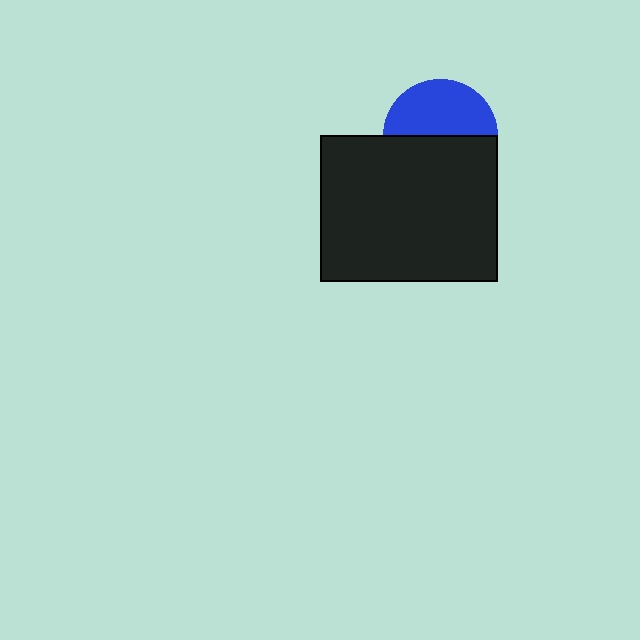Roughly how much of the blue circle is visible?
About half of it is visible (roughly 49%).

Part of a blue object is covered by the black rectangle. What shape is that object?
It is a circle.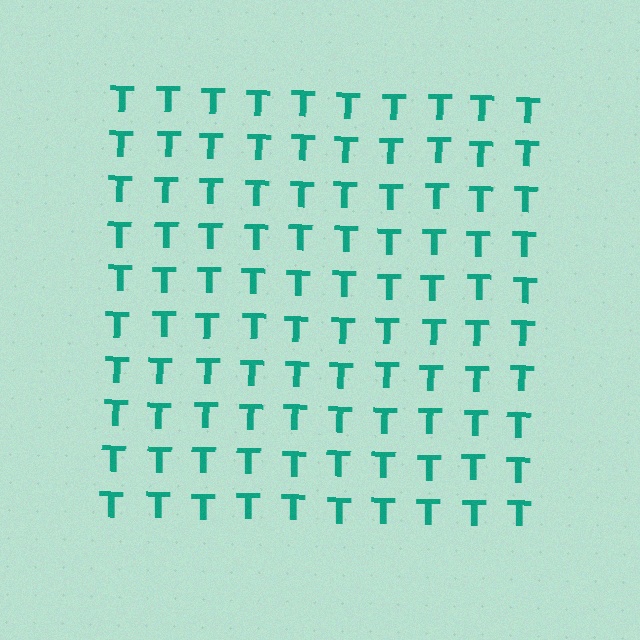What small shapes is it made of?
It is made of small letter T's.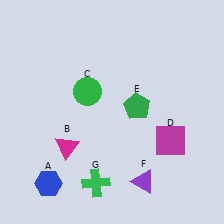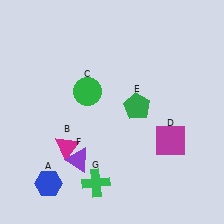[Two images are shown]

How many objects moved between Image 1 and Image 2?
1 object moved between the two images.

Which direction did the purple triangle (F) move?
The purple triangle (F) moved left.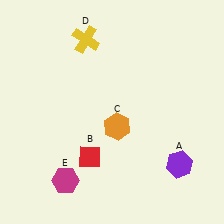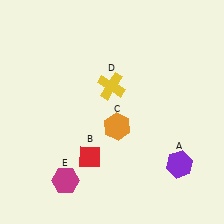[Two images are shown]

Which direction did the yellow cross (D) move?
The yellow cross (D) moved down.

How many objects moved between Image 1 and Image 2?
1 object moved between the two images.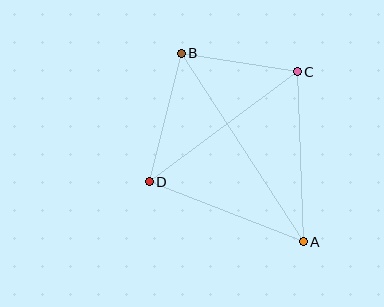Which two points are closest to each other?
Points B and C are closest to each other.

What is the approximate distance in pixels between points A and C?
The distance between A and C is approximately 170 pixels.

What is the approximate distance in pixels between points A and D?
The distance between A and D is approximately 165 pixels.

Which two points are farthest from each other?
Points A and B are farthest from each other.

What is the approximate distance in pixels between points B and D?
The distance between B and D is approximately 133 pixels.